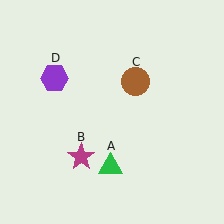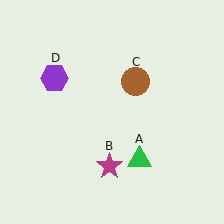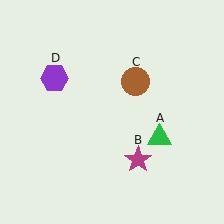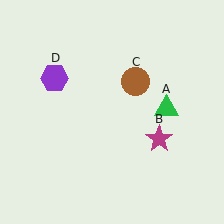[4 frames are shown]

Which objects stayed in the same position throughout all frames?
Brown circle (object C) and purple hexagon (object D) remained stationary.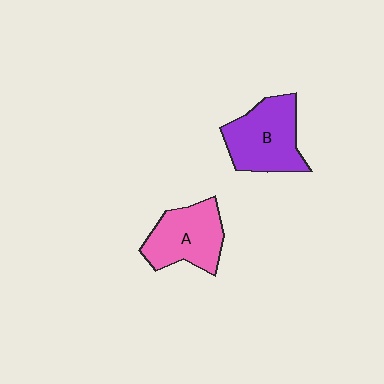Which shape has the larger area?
Shape B (purple).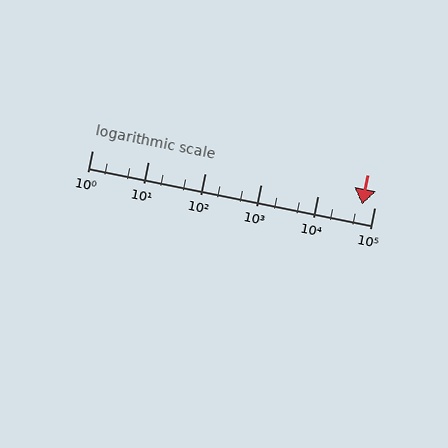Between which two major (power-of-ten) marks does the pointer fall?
The pointer is between 10000 and 100000.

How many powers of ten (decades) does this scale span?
The scale spans 5 decades, from 1 to 100000.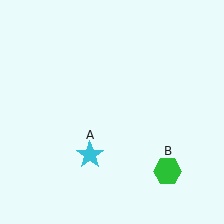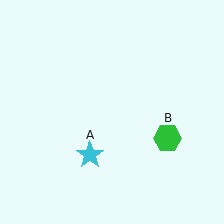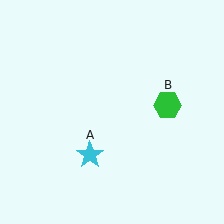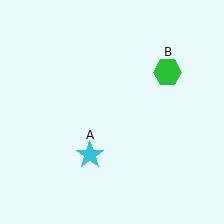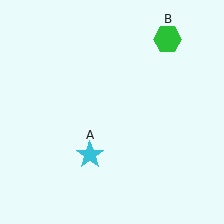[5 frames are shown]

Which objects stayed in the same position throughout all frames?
Cyan star (object A) remained stationary.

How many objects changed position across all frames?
1 object changed position: green hexagon (object B).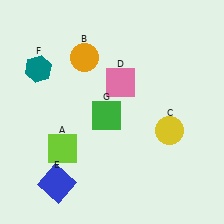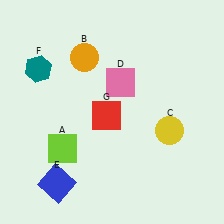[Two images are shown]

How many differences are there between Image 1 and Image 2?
There is 1 difference between the two images.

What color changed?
The square (G) changed from green in Image 1 to red in Image 2.